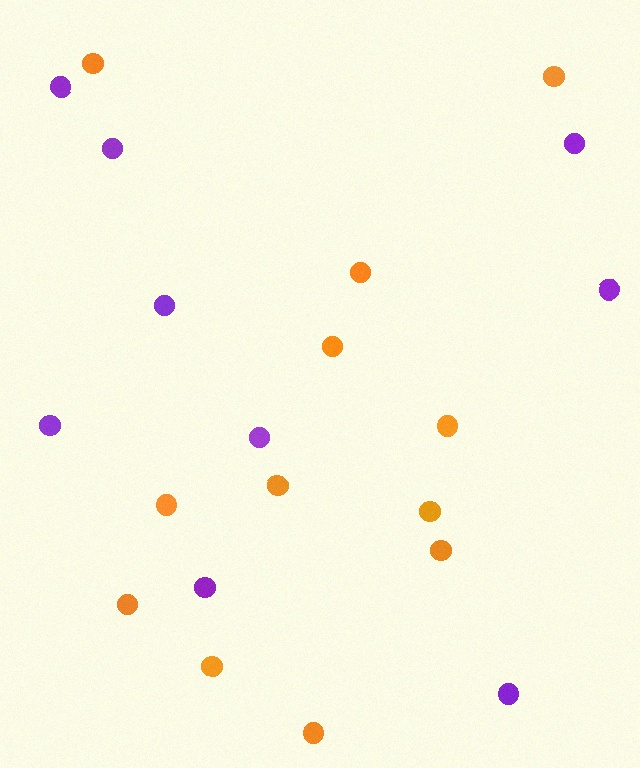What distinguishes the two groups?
There are 2 groups: one group of purple circles (9) and one group of orange circles (12).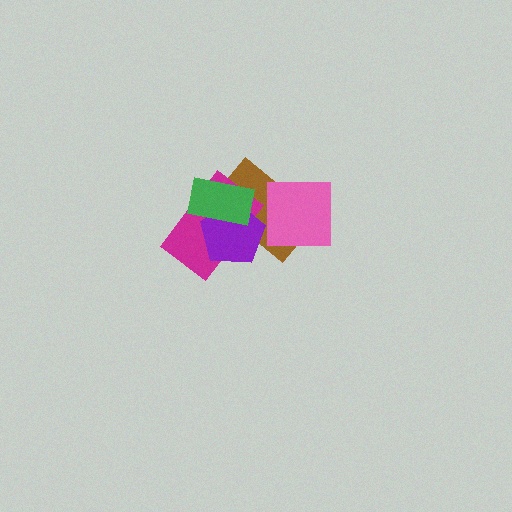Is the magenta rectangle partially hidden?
Yes, it is partially covered by another shape.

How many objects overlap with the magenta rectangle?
3 objects overlap with the magenta rectangle.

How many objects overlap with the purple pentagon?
3 objects overlap with the purple pentagon.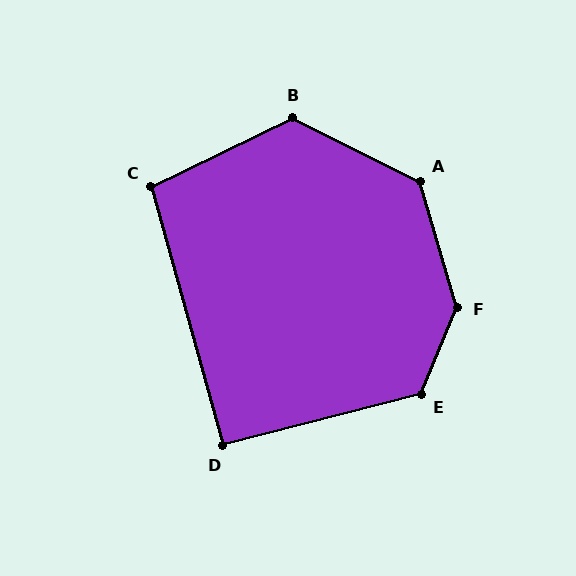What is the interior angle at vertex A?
Approximately 132 degrees (obtuse).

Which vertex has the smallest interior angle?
D, at approximately 91 degrees.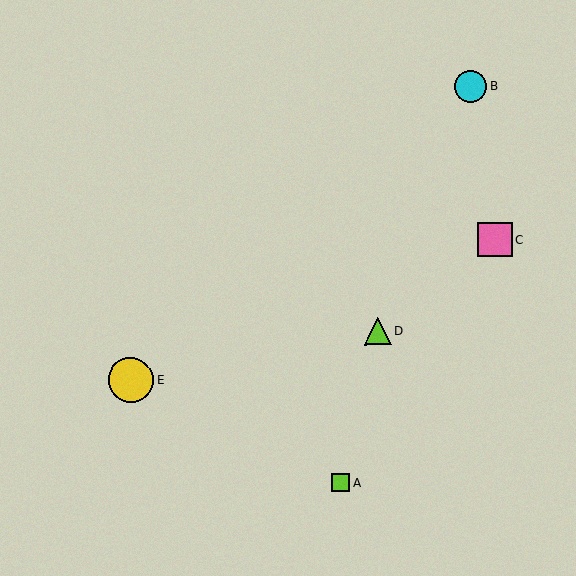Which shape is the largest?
The yellow circle (labeled E) is the largest.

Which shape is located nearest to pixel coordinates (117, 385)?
The yellow circle (labeled E) at (131, 380) is nearest to that location.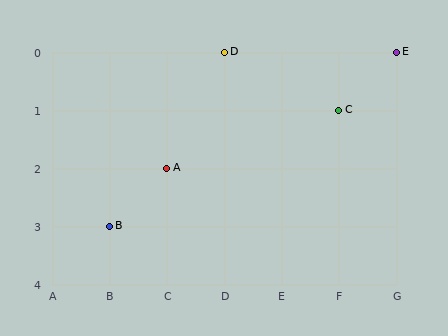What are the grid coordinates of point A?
Point A is at grid coordinates (C, 2).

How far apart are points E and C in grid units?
Points E and C are 1 column and 1 row apart (about 1.4 grid units diagonally).